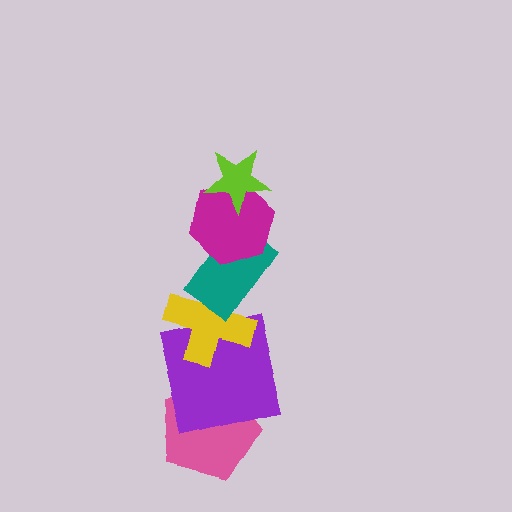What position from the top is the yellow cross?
The yellow cross is 4th from the top.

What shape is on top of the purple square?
The yellow cross is on top of the purple square.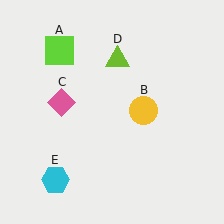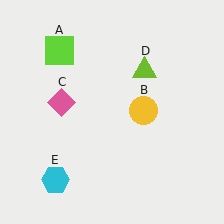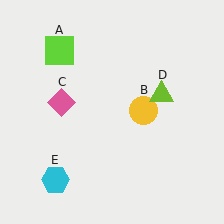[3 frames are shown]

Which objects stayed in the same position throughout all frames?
Lime square (object A) and yellow circle (object B) and pink diamond (object C) and cyan hexagon (object E) remained stationary.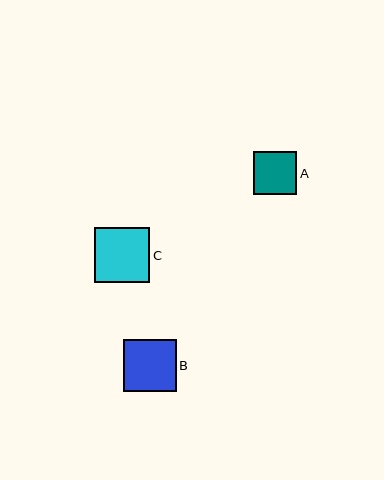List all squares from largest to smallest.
From largest to smallest: C, B, A.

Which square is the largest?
Square C is the largest with a size of approximately 55 pixels.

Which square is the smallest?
Square A is the smallest with a size of approximately 43 pixels.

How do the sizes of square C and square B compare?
Square C and square B are approximately the same size.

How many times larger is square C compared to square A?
Square C is approximately 1.3 times the size of square A.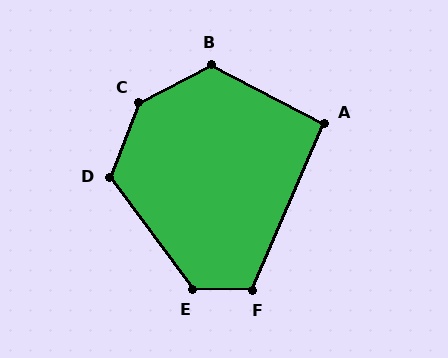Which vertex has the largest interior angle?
C, at approximately 139 degrees.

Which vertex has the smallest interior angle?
A, at approximately 94 degrees.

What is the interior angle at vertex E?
Approximately 127 degrees (obtuse).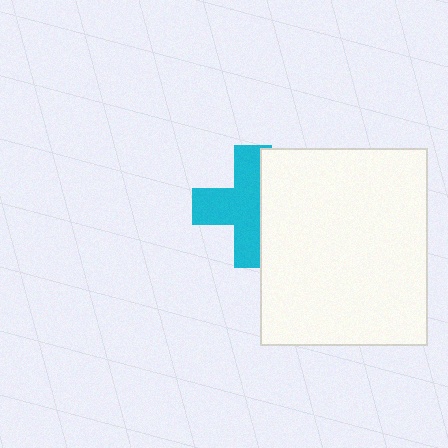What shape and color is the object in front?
The object in front is a white rectangle.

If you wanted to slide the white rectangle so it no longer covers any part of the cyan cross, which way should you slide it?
Slide it right — that is the most direct way to separate the two shapes.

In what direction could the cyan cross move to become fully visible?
The cyan cross could move left. That would shift it out from behind the white rectangle entirely.